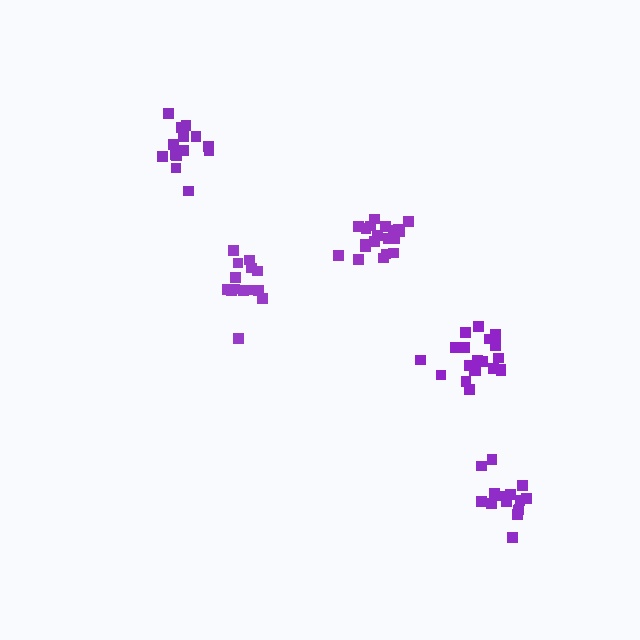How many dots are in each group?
Group 1: 15 dots, Group 2: 14 dots, Group 3: 20 dots, Group 4: 20 dots, Group 5: 15 dots (84 total).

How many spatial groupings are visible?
There are 5 spatial groupings.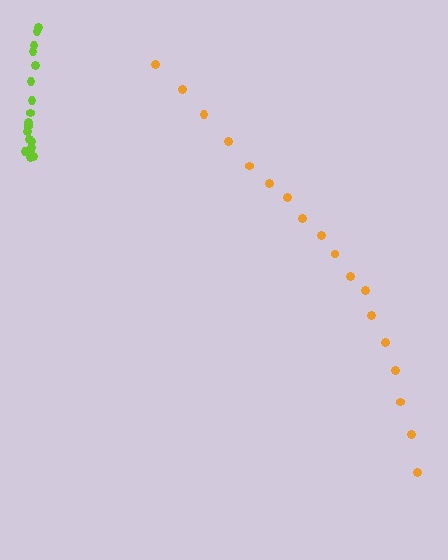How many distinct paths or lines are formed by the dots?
There are 2 distinct paths.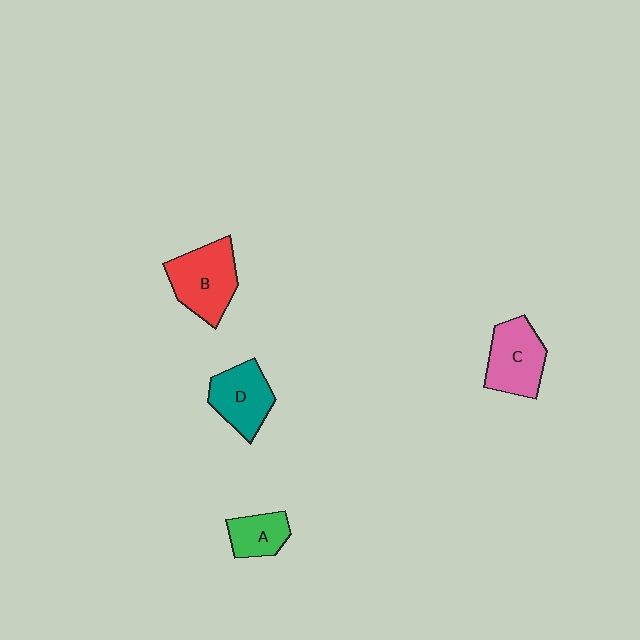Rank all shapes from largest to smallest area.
From largest to smallest: B (red), C (pink), D (teal), A (green).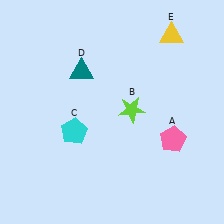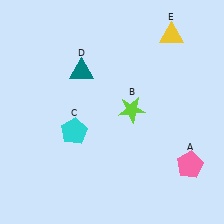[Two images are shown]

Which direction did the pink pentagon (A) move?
The pink pentagon (A) moved down.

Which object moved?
The pink pentagon (A) moved down.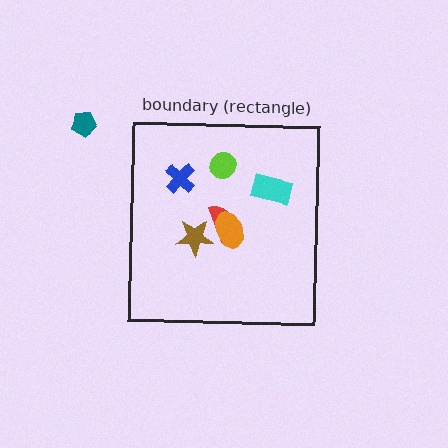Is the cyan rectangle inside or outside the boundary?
Inside.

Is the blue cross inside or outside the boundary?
Inside.